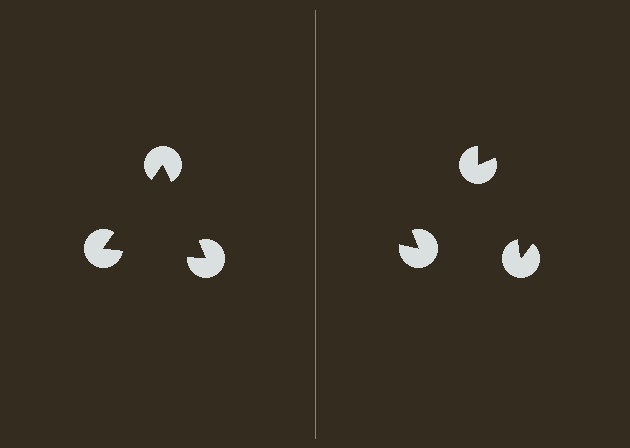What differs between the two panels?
The pac-man discs are positioned identically on both sides; only the wedge orientations differ. On the left they align to a triangle; on the right they are misaligned.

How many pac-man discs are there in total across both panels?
6 — 3 on each side.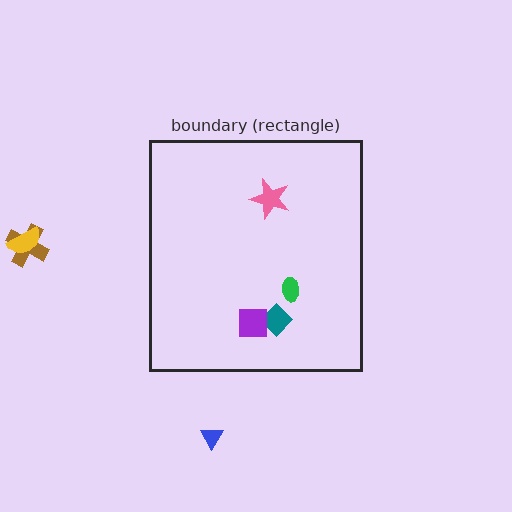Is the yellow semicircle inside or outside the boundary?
Outside.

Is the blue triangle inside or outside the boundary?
Outside.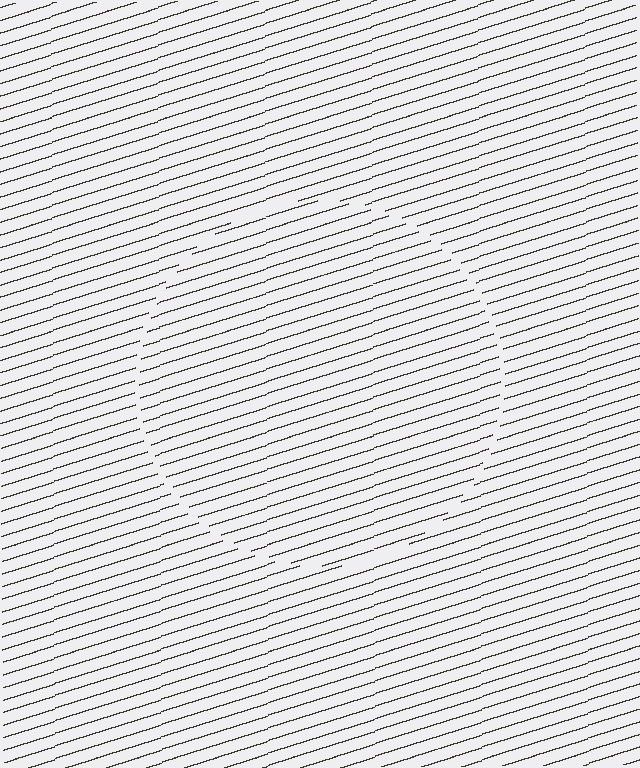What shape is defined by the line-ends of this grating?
An illusory circle. The interior of the shape contains the same grating, shifted by half a period — the contour is defined by the phase discontinuity where line-ends from the inner and outer gratings abut.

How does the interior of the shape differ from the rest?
The interior of the shape contains the same grating, shifted by half a period — the contour is defined by the phase discontinuity where line-ends from the inner and outer gratings abut.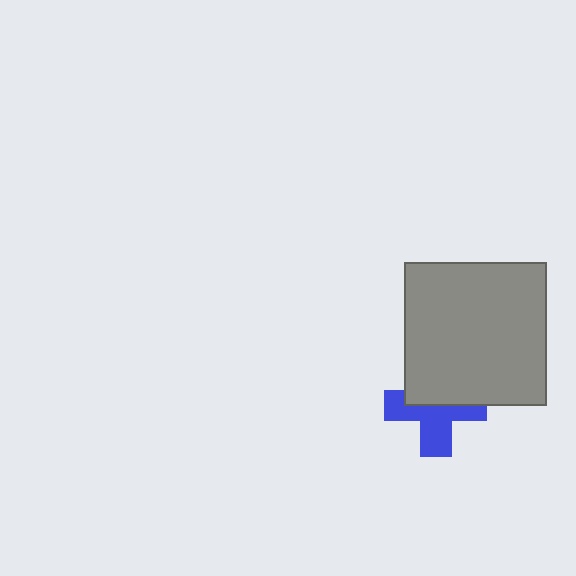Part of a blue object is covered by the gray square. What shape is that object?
It is a cross.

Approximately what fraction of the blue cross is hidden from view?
Roughly 44% of the blue cross is hidden behind the gray square.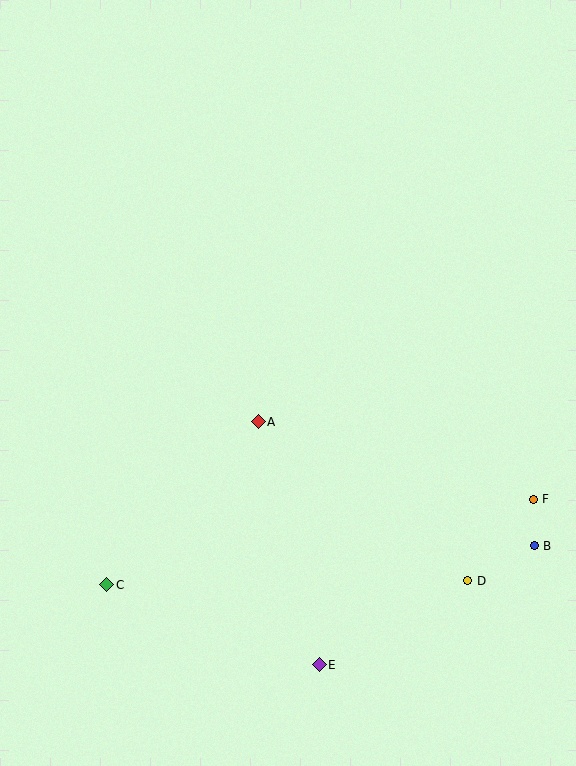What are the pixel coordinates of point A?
Point A is at (258, 422).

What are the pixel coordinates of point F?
Point F is at (533, 499).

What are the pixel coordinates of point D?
Point D is at (468, 581).